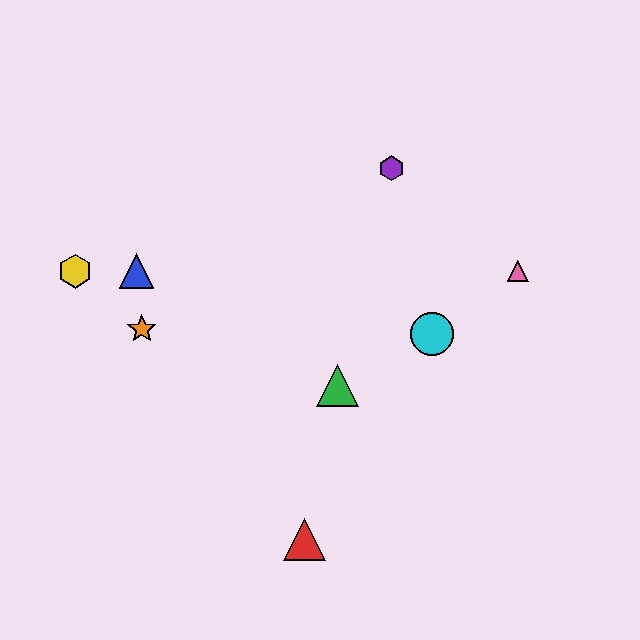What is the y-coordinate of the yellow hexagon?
The yellow hexagon is at y≈271.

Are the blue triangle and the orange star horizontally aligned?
No, the blue triangle is at y≈271 and the orange star is at y≈329.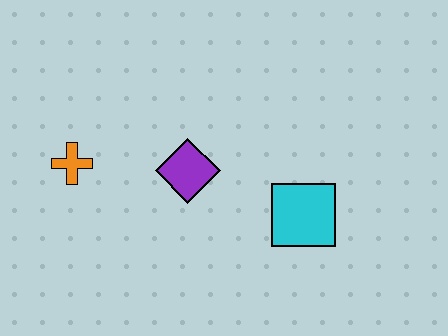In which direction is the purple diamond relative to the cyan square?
The purple diamond is to the left of the cyan square.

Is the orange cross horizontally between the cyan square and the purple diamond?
No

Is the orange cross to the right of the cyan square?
No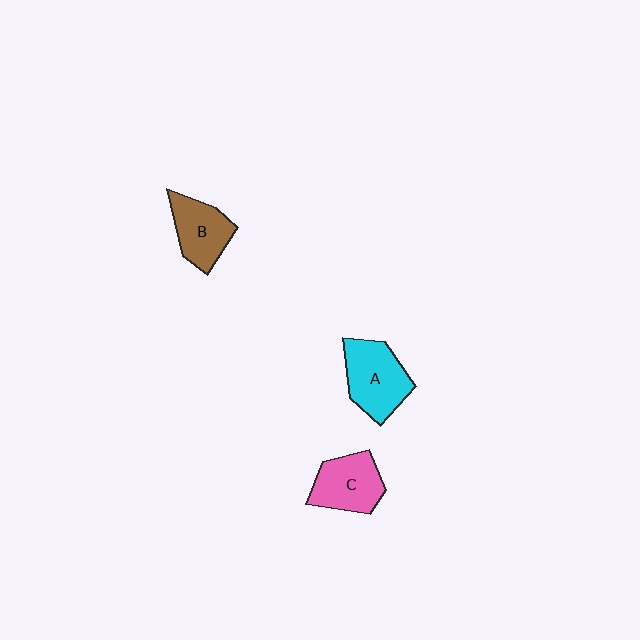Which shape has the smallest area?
Shape B (brown).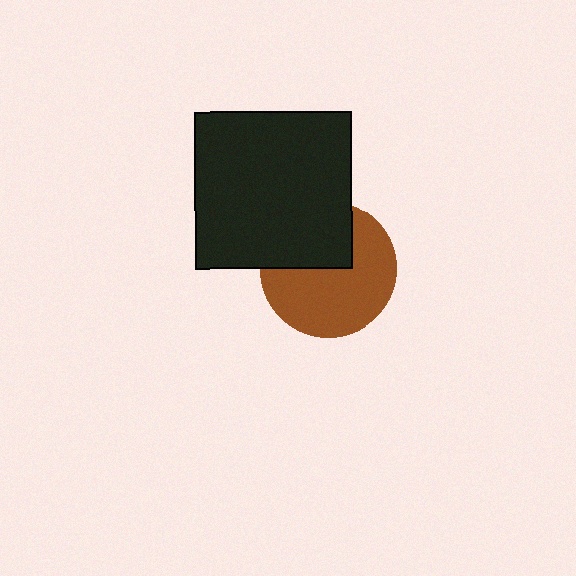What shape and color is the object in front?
The object in front is a black square.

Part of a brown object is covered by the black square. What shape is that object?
It is a circle.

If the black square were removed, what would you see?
You would see the complete brown circle.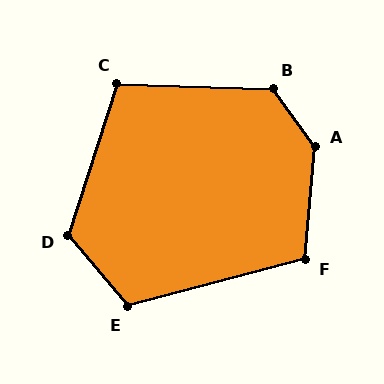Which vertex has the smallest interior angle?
C, at approximately 106 degrees.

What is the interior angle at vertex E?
Approximately 115 degrees (obtuse).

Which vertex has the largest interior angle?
A, at approximately 139 degrees.